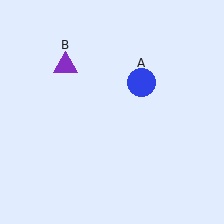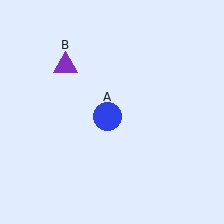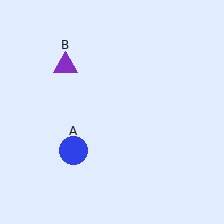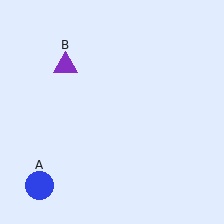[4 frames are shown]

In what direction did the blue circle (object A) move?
The blue circle (object A) moved down and to the left.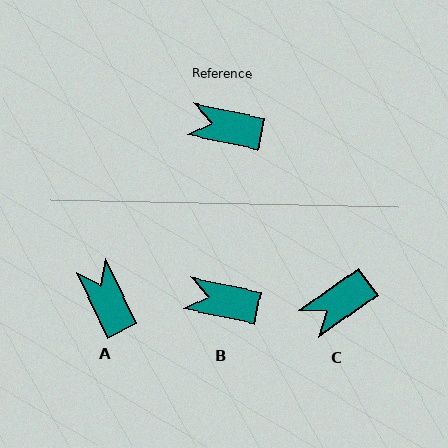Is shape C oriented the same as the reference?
No, it is off by about 48 degrees.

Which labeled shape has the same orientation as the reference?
B.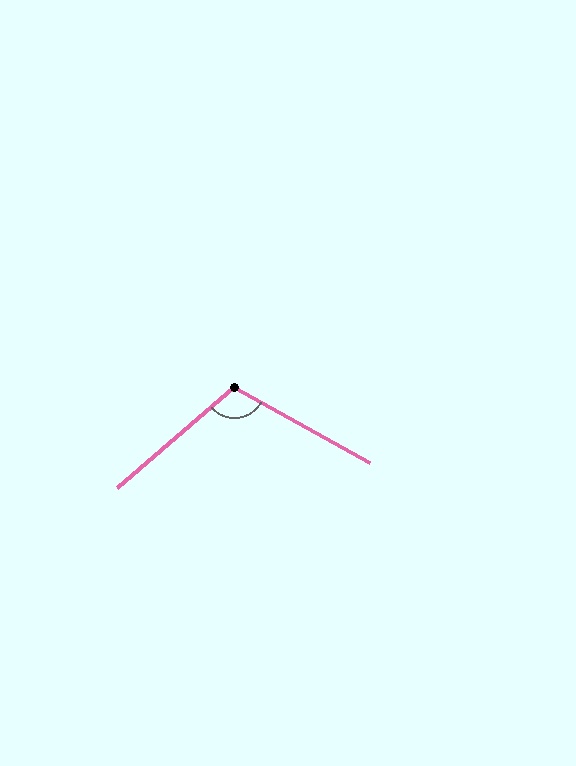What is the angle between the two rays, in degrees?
Approximately 110 degrees.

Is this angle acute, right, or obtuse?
It is obtuse.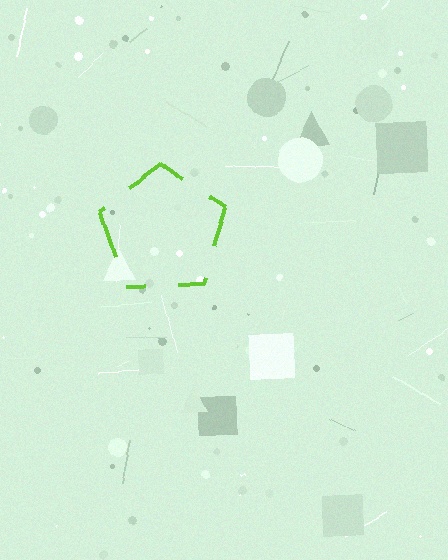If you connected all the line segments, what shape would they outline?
They would outline a pentagon.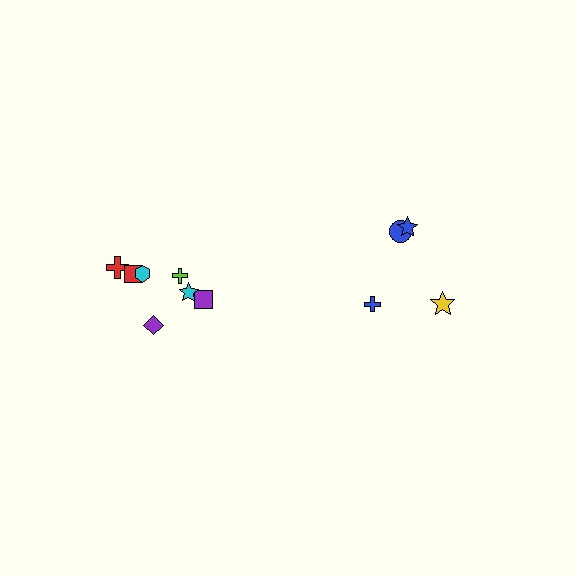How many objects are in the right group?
There are 4 objects.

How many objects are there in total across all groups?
There are 11 objects.